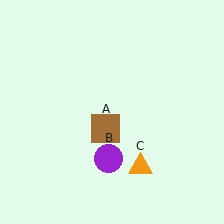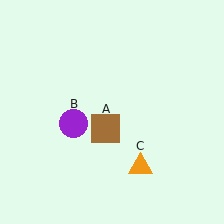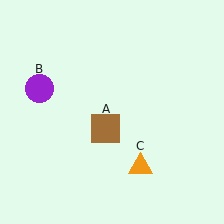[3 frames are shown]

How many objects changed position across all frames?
1 object changed position: purple circle (object B).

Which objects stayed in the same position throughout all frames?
Brown square (object A) and orange triangle (object C) remained stationary.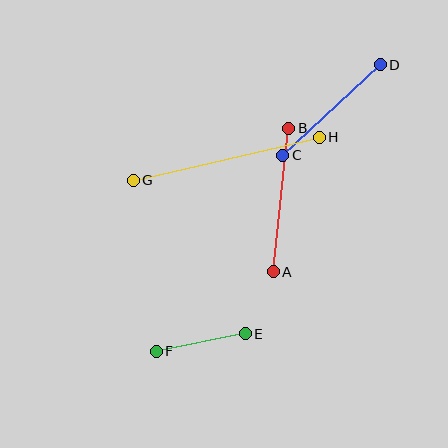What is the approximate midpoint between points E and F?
The midpoint is at approximately (201, 343) pixels.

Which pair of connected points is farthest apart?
Points G and H are farthest apart.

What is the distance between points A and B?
The distance is approximately 144 pixels.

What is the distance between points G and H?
The distance is approximately 191 pixels.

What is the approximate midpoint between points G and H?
The midpoint is at approximately (226, 159) pixels.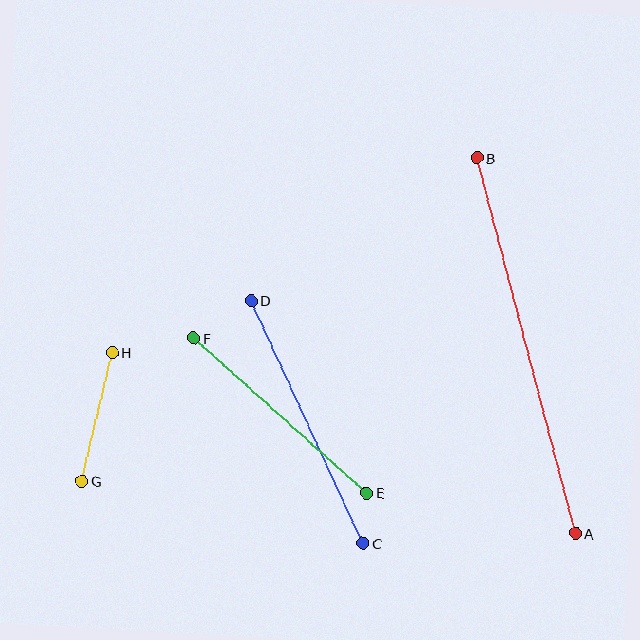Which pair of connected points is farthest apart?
Points A and B are farthest apart.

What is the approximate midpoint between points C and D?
The midpoint is at approximately (307, 422) pixels.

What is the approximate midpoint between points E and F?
The midpoint is at approximately (280, 416) pixels.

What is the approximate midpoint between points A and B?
The midpoint is at approximately (526, 346) pixels.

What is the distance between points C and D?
The distance is approximately 267 pixels.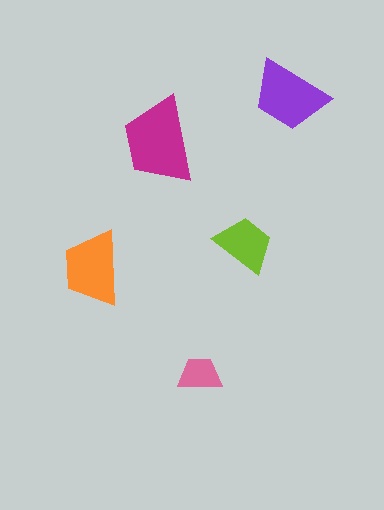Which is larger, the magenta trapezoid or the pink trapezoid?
The magenta one.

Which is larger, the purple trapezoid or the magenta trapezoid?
The magenta one.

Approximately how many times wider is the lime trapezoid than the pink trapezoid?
About 1.5 times wider.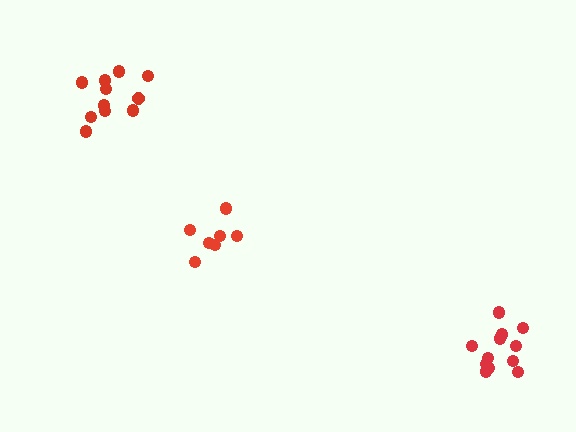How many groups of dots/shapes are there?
There are 3 groups.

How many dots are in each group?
Group 1: 7 dots, Group 2: 11 dots, Group 3: 12 dots (30 total).